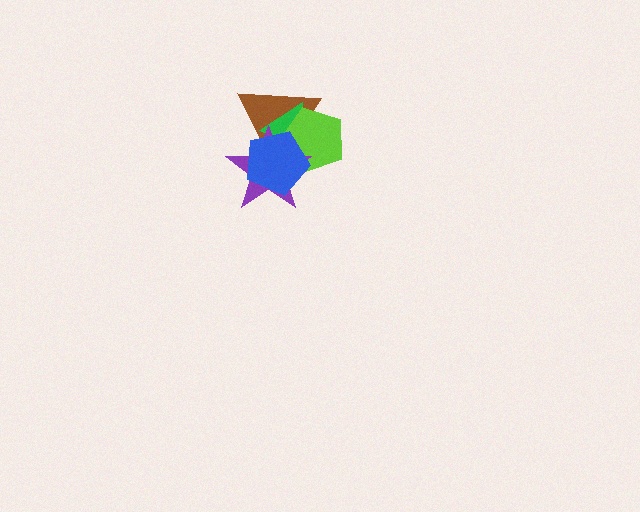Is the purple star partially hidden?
Yes, it is partially covered by another shape.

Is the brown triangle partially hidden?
Yes, it is partially covered by another shape.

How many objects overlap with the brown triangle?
4 objects overlap with the brown triangle.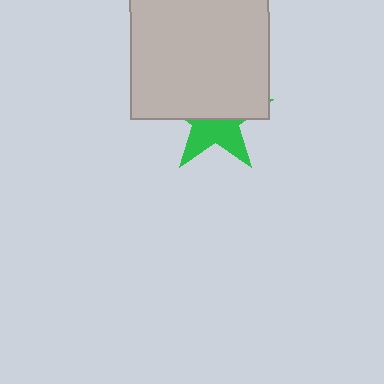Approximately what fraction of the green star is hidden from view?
Roughly 55% of the green star is hidden behind the light gray rectangle.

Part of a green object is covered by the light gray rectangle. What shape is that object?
It is a star.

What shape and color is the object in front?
The object in front is a light gray rectangle.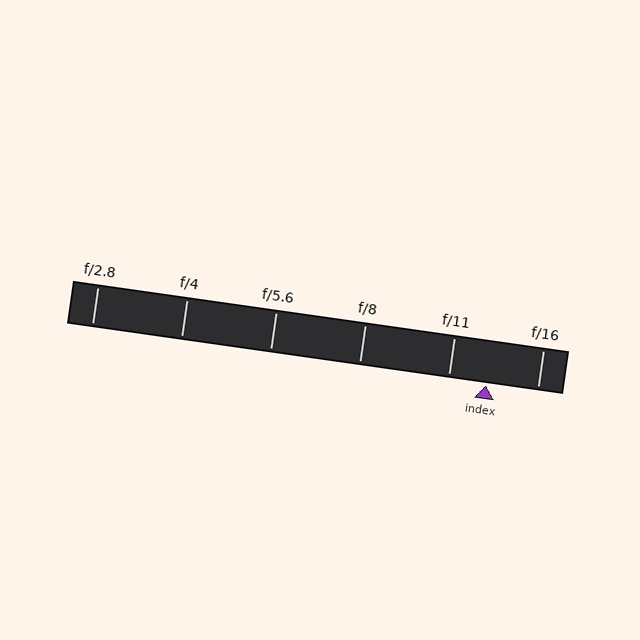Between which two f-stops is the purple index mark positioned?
The index mark is between f/11 and f/16.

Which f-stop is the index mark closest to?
The index mark is closest to f/11.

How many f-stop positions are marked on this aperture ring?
There are 6 f-stop positions marked.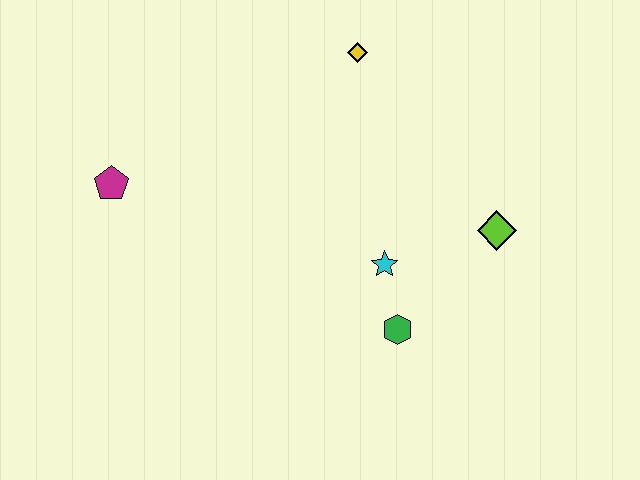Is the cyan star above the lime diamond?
No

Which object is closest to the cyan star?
The green hexagon is closest to the cyan star.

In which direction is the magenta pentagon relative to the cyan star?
The magenta pentagon is to the left of the cyan star.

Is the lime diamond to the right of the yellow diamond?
Yes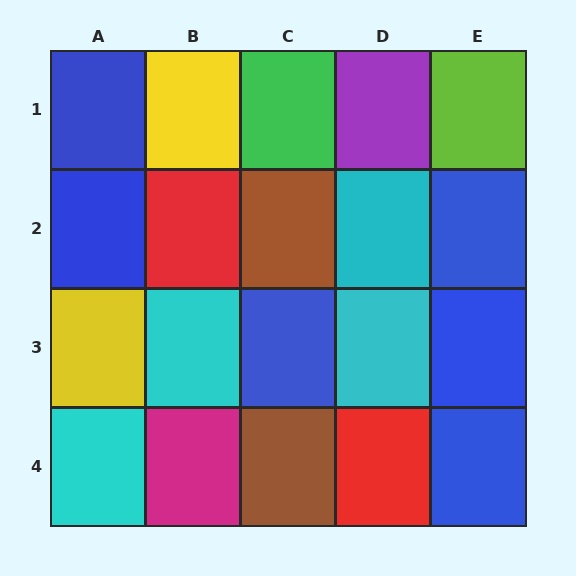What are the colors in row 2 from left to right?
Blue, red, brown, cyan, blue.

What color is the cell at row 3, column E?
Blue.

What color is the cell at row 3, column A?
Yellow.